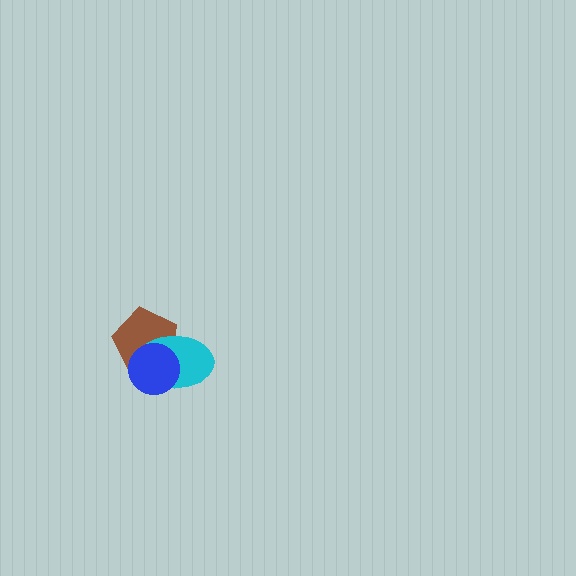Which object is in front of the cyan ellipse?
The blue circle is in front of the cyan ellipse.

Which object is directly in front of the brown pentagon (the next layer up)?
The cyan ellipse is directly in front of the brown pentagon.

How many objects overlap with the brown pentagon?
2 objects overlap with the brown pentagon.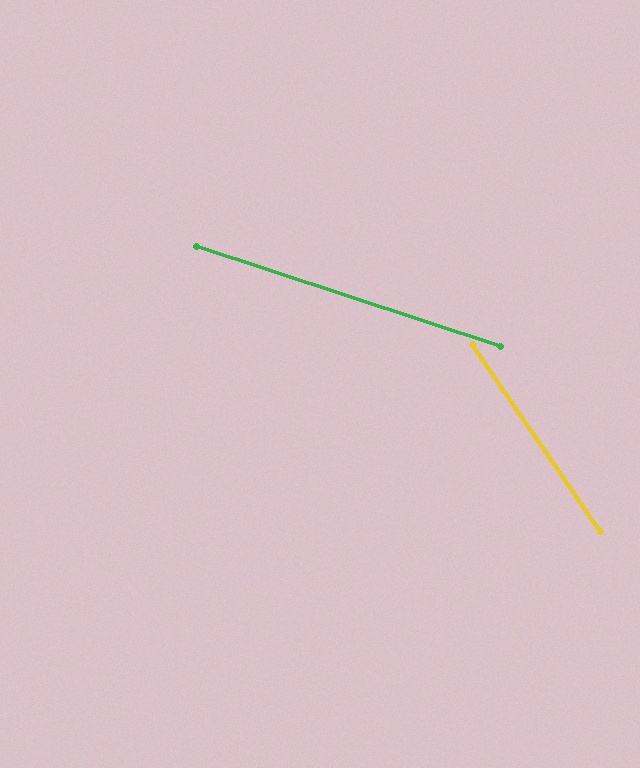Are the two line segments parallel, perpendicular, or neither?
Neither parallel nor perpendicular — they differ by about 37°.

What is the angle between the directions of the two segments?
Approximately 37 degrees.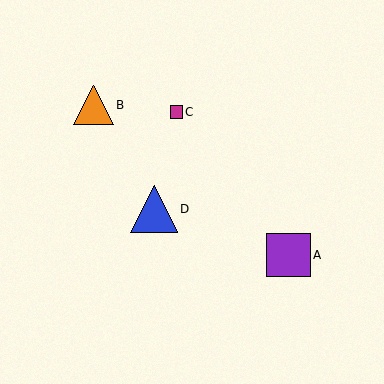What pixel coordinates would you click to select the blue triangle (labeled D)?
Click at (154, 209) to select the blue triangle D.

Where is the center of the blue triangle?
The center of the blue triangle is at (154, 209).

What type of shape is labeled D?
Shape D is a blue triangle.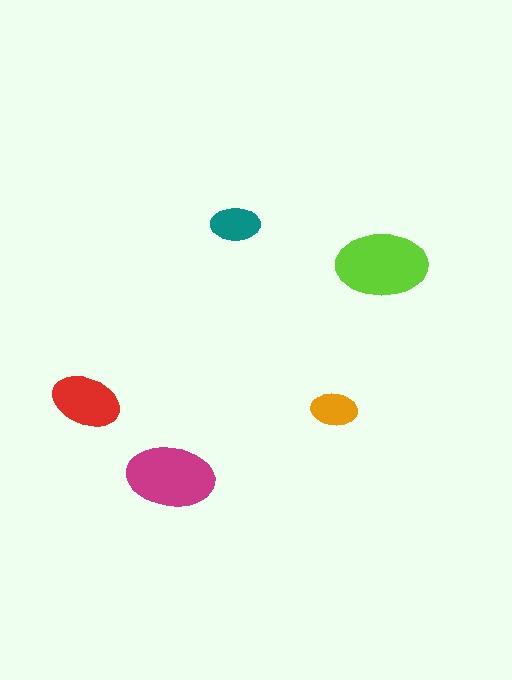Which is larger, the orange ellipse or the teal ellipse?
The teal one.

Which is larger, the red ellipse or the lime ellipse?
The lime one.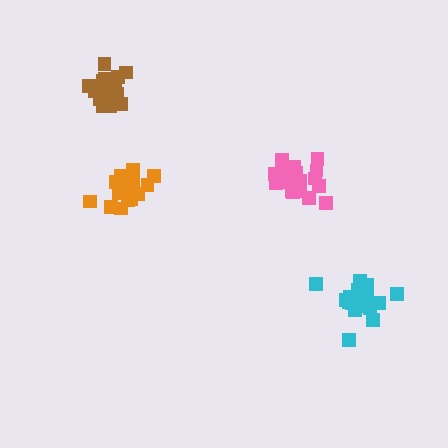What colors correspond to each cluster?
The clusters are colored: orange, pink, cyan, brown.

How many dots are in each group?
Group 1: 15 dots, Group 2: 21 dots, Group 3: 18 dots, Group 4: 18 dots (72 total).